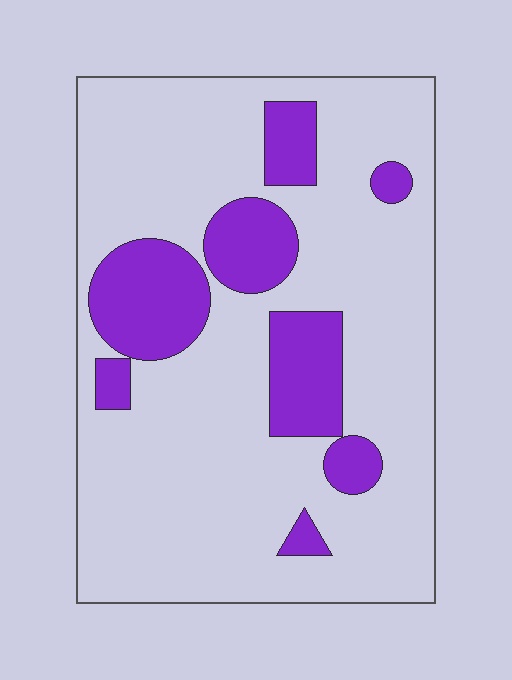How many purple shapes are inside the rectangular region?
8.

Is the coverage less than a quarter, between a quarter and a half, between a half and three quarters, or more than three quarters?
Less than a quarter.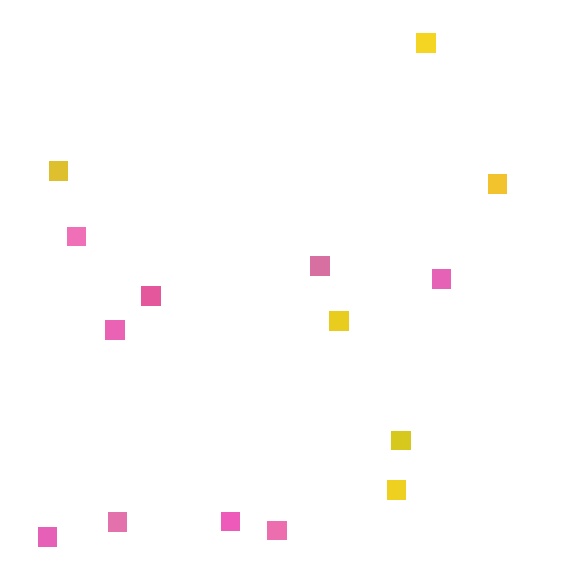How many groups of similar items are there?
There are 2 groups: one group of yellow squares (6) and one group of pink squares (9).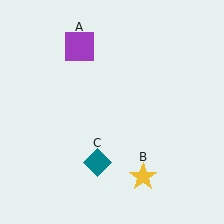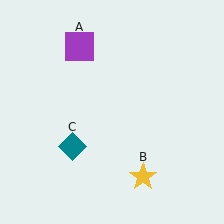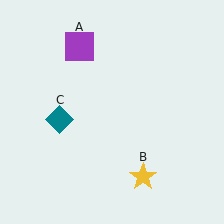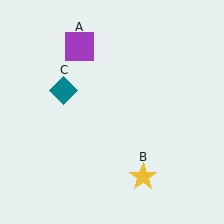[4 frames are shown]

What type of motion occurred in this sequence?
The teal diamond (object C) rotated clockwise around the center of the scene.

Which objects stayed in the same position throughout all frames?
Purple square (object A) and yellow star (object B) remained stationary.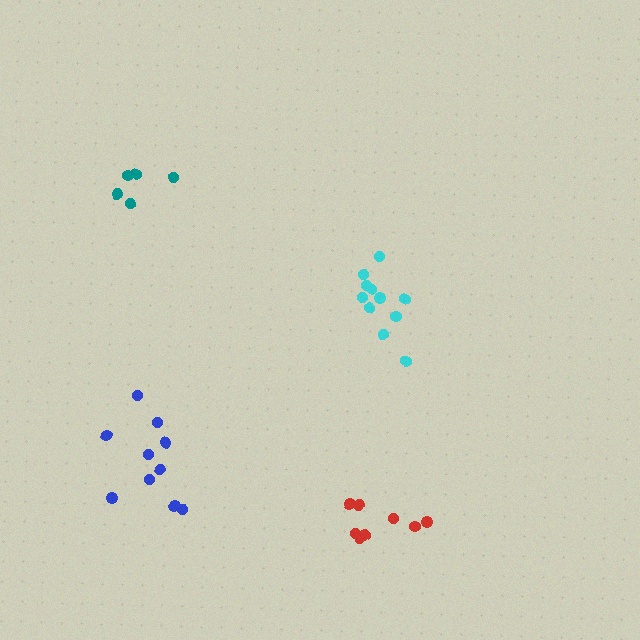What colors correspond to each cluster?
The clusters are colored: red, teal, blue, cyan.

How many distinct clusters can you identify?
There are 4 distinct clusters.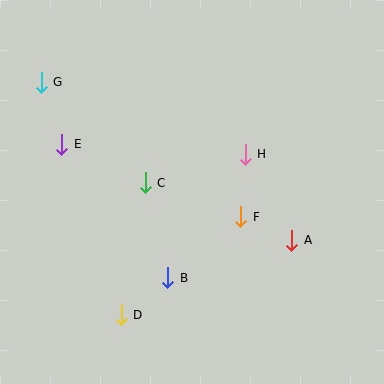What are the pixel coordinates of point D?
Point D is at (121, 315).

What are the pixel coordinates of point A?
Point A is at (292, 240).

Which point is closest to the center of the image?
Point C at (145, 183) is closest to the center.